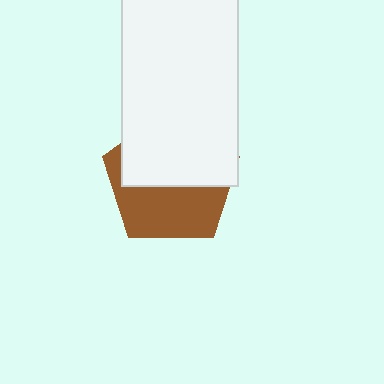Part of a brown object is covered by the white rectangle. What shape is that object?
It is a pentagon.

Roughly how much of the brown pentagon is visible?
About half of it is visible (roughly 46%).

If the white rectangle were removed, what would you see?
You would see the complete brown pentagon.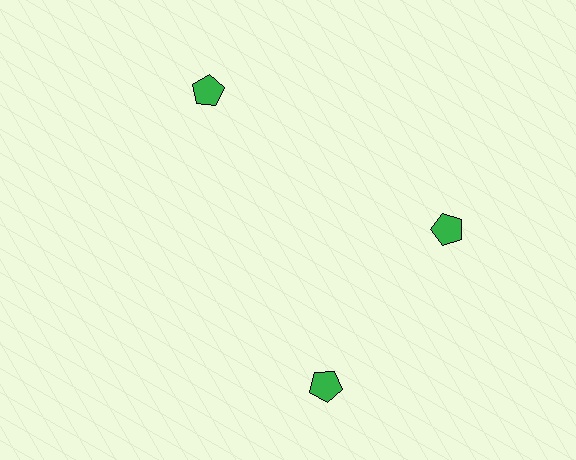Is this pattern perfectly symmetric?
No. The 3 green pentagons are arranged in a ring, but one element near the 7 o'clock position is rotated out of alignment along the ring, breaking the 3-fold rotational symmetry.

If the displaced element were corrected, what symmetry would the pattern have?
It would have 3-fold rotational symmetry — the pattern would map onto itself every 120 degrees.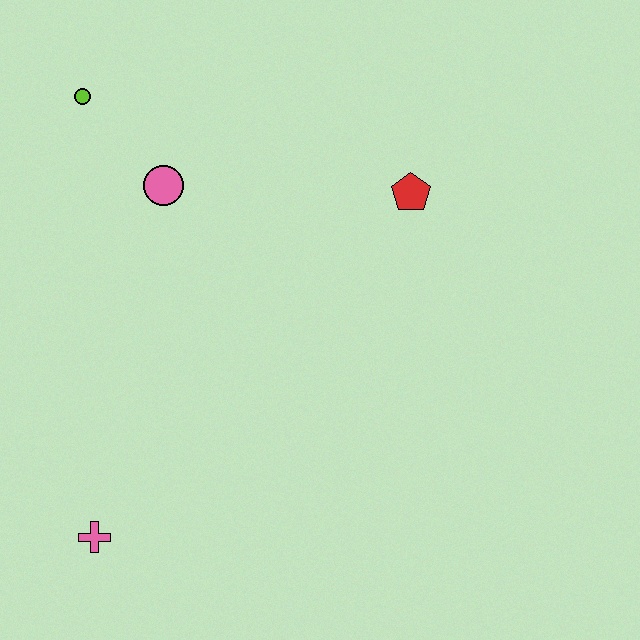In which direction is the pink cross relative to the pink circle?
The pink cross is below the pink circle.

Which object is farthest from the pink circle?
The pink cross is farthest from the pink circle.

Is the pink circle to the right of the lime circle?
Yes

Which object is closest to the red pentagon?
The pink circle is closest to the red pentagon.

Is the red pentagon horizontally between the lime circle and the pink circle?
No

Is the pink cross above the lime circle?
No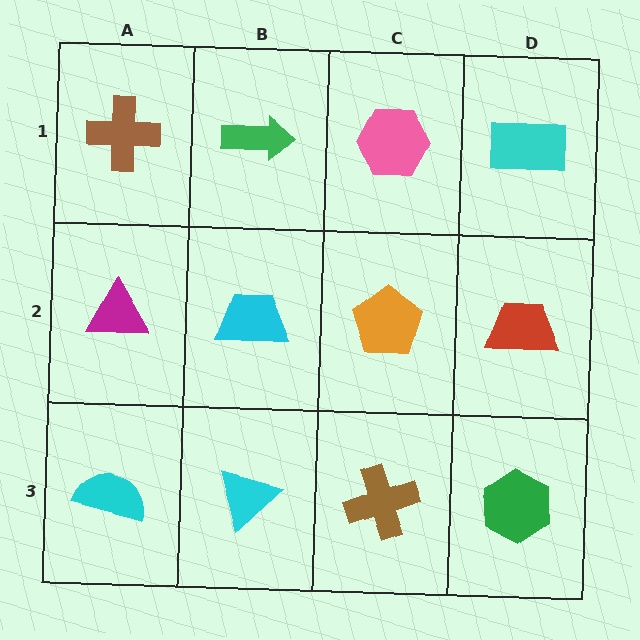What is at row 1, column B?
A green arrow.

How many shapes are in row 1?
4 shapes.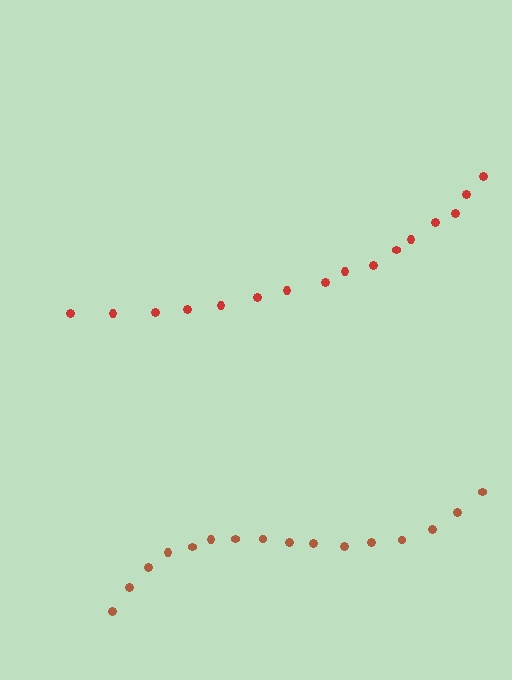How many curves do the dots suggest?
There are 2 distinct paths.